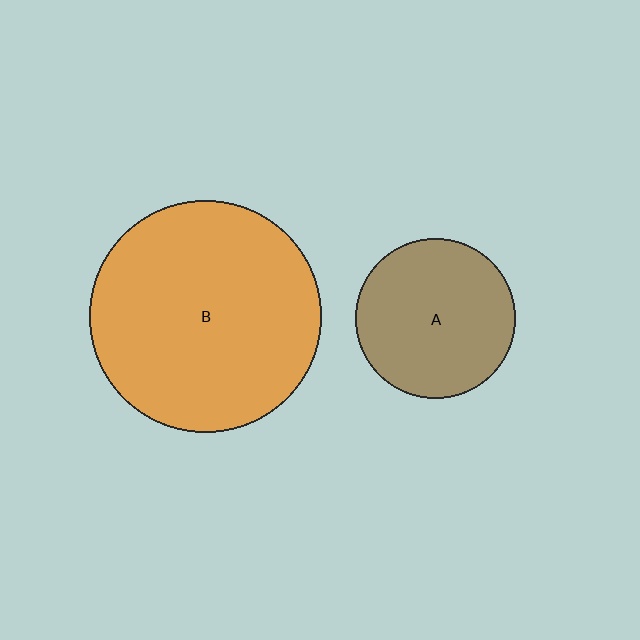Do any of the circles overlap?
No, none of the circles overlap.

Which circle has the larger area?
Circle B (orange).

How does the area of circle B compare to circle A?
Approximately 2.1 times.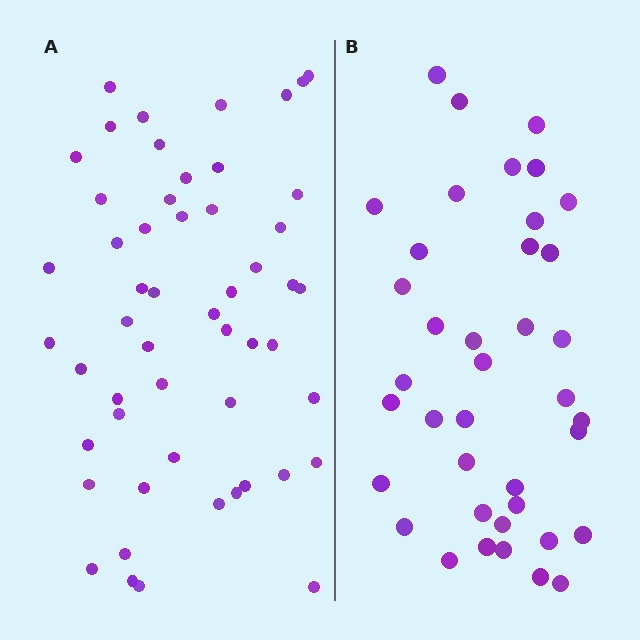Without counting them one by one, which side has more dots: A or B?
Region A (the left region) has more dots.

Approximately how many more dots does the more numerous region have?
Region A has approximately 15 more dots than region B.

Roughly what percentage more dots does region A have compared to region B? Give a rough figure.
About 35% more.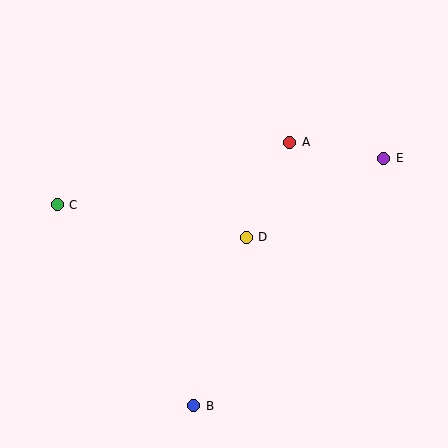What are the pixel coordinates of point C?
Point C is at (58, 205).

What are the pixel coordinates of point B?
Point B is at (194, 406).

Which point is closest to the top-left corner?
Point C is closest to the top-left corner.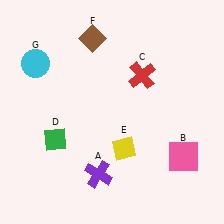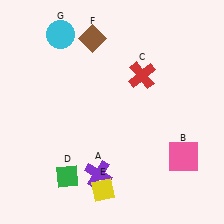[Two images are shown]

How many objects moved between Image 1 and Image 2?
3 objects moved between the two images.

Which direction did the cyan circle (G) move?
The cyan circle (G) moved up.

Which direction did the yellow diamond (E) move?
The yellow diamond (E) moved down.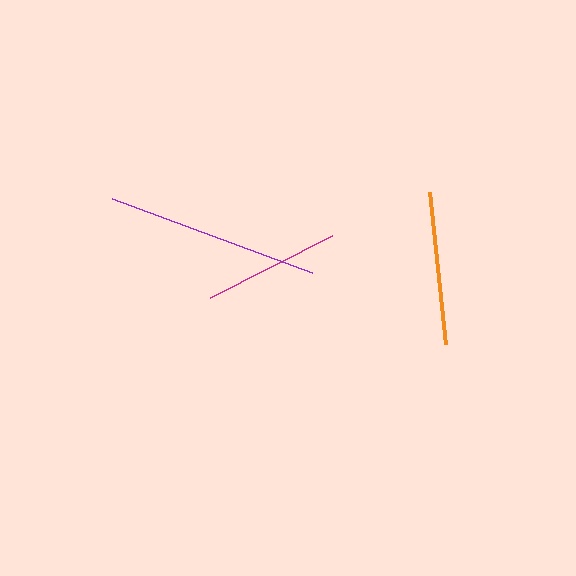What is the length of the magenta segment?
The magenta segment is approximately 137 pixels long.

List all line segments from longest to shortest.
From longest to shortest: purple, orange, magenta.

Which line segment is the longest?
The purple line is the longest at approximately 213 pixels.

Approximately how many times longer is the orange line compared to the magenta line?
The orange line is approximately 1.1 times the length of the magenta line.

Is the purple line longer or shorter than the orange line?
The purple line is longer than the orange line.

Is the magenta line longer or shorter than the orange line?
The orange line is longer than the magenta line.